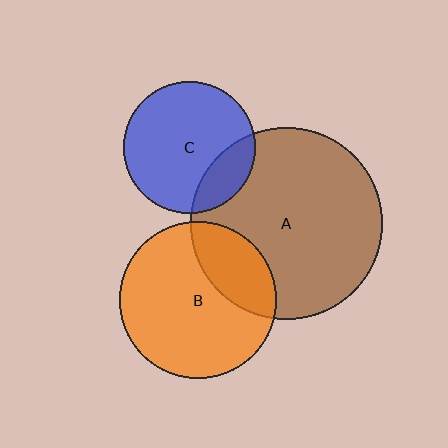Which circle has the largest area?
Circle A (brown).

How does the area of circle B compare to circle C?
Approximately 1.4 times.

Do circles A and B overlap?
Yes.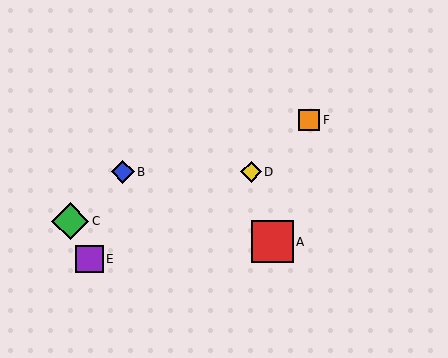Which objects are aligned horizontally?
Objects B, D are aligned horizontally.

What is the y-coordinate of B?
Object B is at y≈172.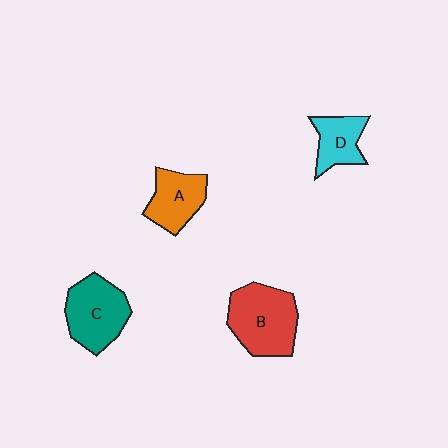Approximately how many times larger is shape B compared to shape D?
Approximately 1.8 times.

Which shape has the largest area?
Shape B (red).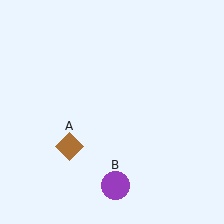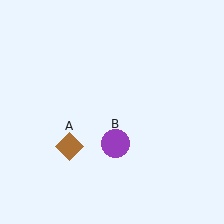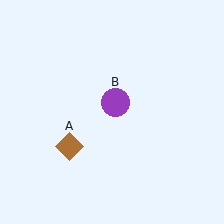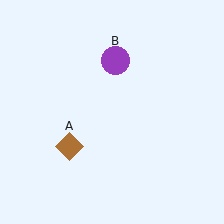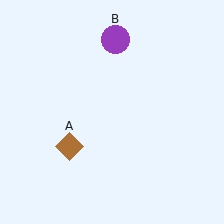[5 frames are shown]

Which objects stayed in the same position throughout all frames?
Brown diamond (object A) remained stationary.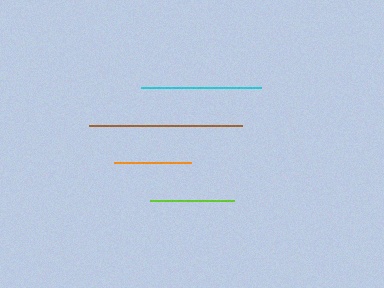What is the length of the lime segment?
The lime segment is approximately 84 pixels long.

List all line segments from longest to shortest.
From longest to shortest: brown, cyan, lime, orange.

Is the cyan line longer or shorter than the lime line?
The cyan line is longer than the lime line.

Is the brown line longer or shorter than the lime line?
The brown line is longer than the lime line.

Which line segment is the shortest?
The orange line is the shortest at approximately 76 pixels.